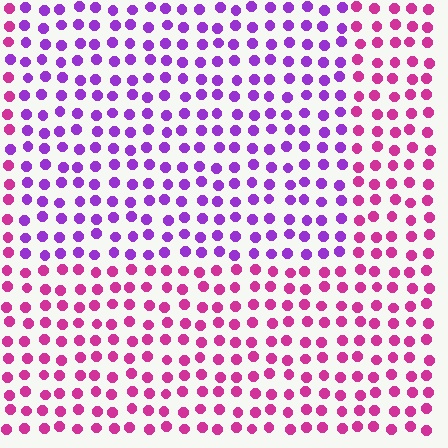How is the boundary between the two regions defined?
The boundary is defined purely by a slight shift in hue (about 42 degrees). Spacing, size, and orientation are identical on both sides.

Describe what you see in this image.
The image is filled with small magenta elements in a uniform arrangement. A rectangle-shaped region is visible where the elements are tinted to a slightly different hue, forming a subtle color boundary.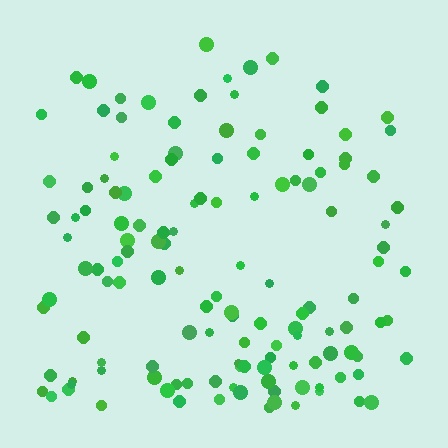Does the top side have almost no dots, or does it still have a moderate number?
Still a moderate number, just noticeably fewer than the bottom.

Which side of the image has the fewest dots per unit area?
The top.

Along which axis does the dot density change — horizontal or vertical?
Vertical.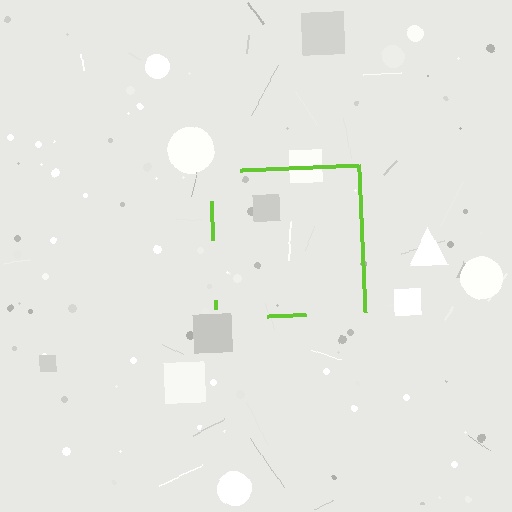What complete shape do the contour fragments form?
The contour fragments form a square.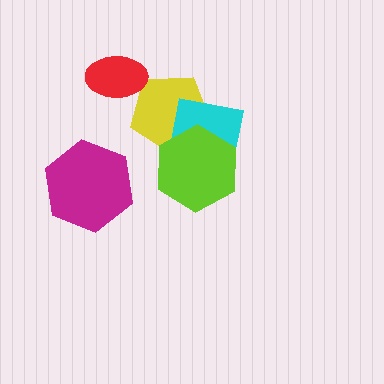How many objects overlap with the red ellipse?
1 object overlaps with the red ellipse.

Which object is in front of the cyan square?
The lime hexagon is in front of the cyan square.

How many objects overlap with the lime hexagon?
2 objects overlap with the lime hexagon.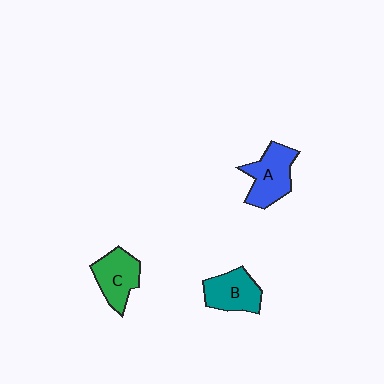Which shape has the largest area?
Shape A (blue).